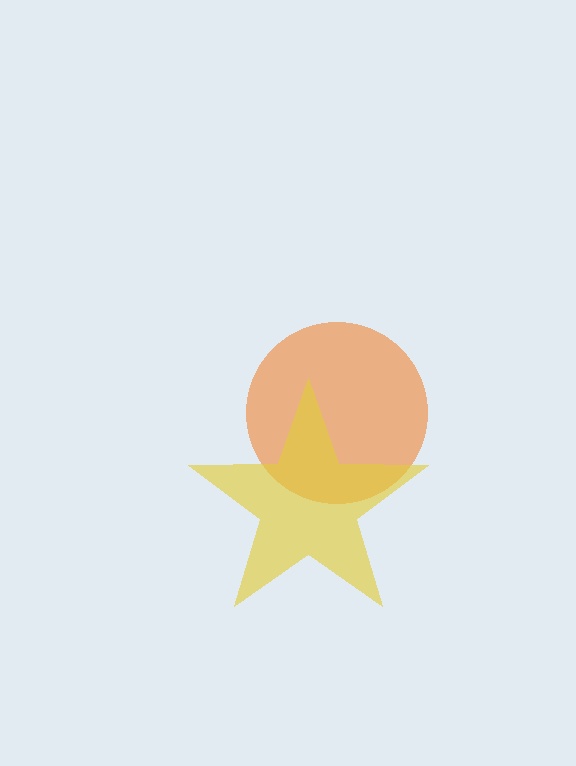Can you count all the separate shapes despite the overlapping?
Yes, there are 2 separate shapes.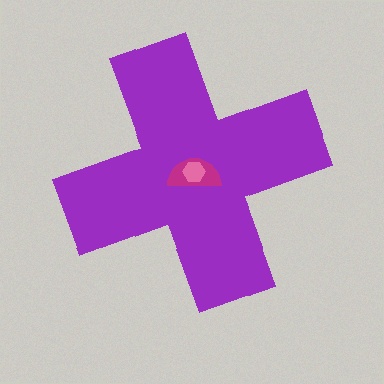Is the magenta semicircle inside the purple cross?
Yes.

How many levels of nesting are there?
3.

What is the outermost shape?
The purple cross.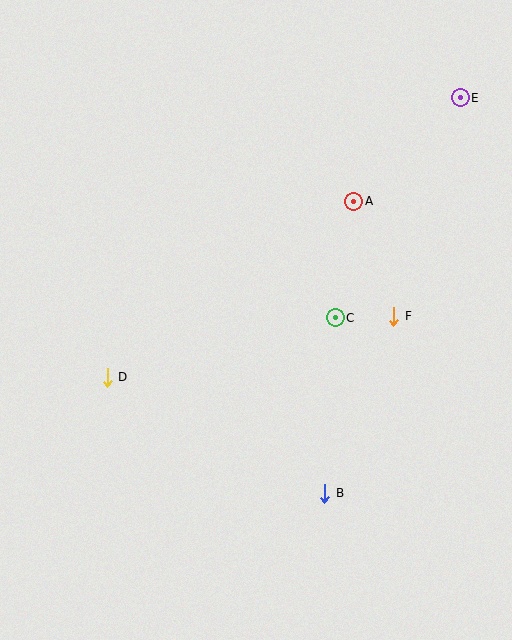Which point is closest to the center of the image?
Point C at (335, 318) is closest to the center.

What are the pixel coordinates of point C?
Point C is at (335, 318).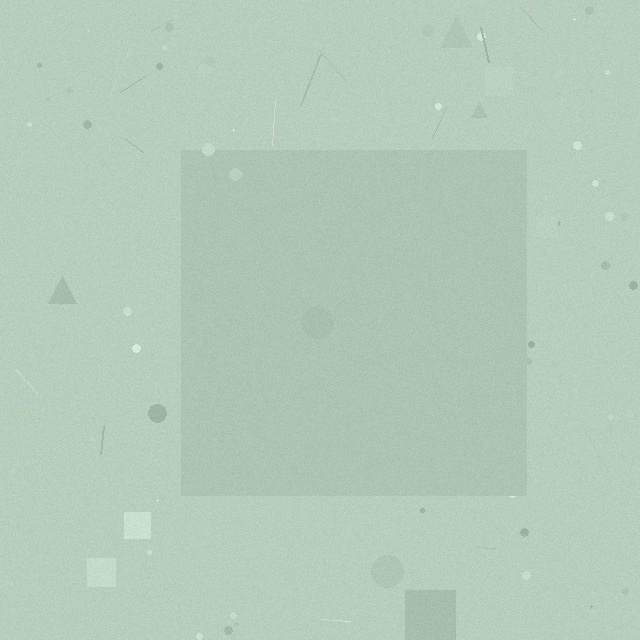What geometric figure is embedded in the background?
A square is embedded in the background.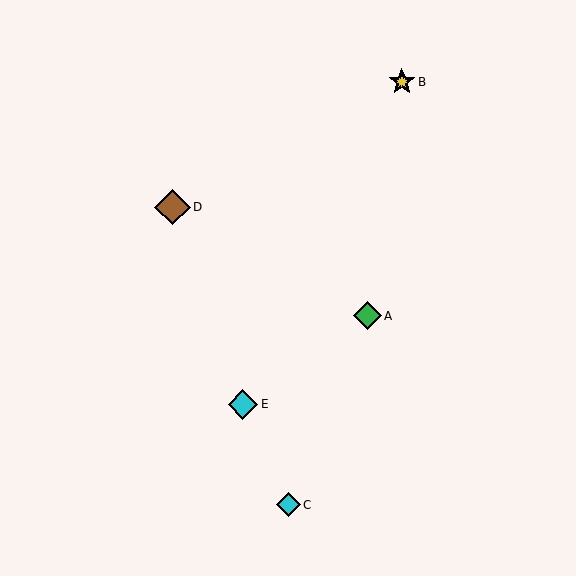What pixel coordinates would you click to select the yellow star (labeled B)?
Click at (402, 82) to select the yellow star B.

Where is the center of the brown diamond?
The center of the brown diamond is at (173, 207).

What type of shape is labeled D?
Shape D is a brown diamond.